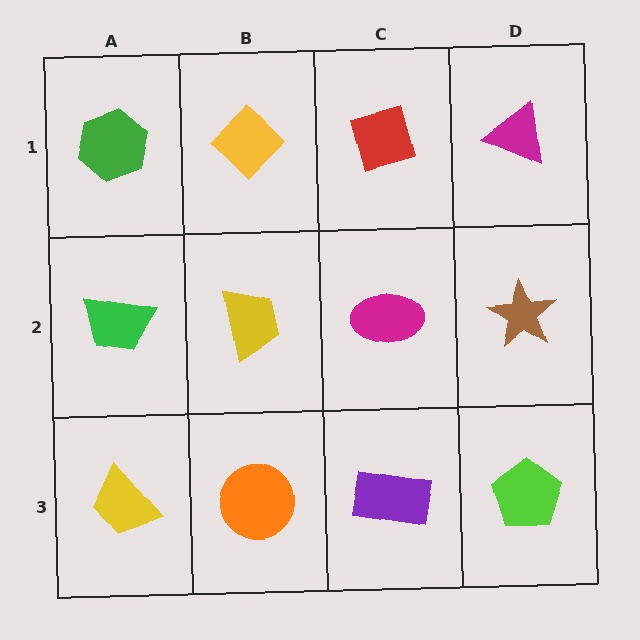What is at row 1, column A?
A green hexagon.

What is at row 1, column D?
A magenta triangle.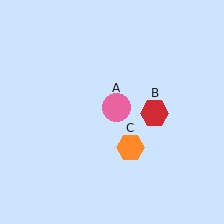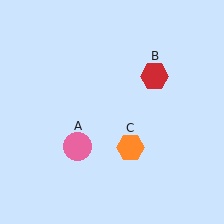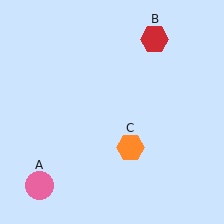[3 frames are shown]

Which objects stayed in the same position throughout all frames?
Orange hexagon (object C) remained stationary.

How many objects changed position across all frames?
2 objects changed position: pink circle (object A), red hexagon (object B).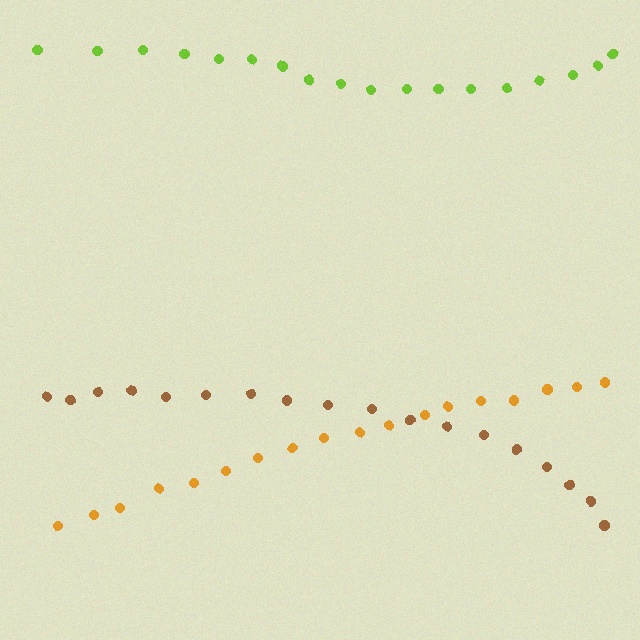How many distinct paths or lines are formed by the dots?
There are 3 distinct paths.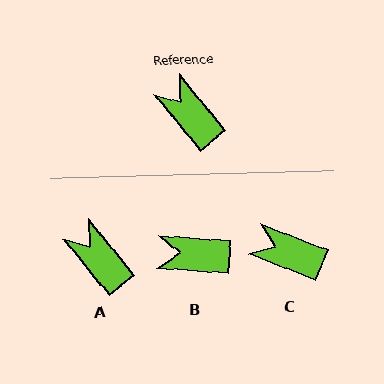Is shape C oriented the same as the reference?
No, it is off by about 29 degrees.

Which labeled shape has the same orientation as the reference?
A.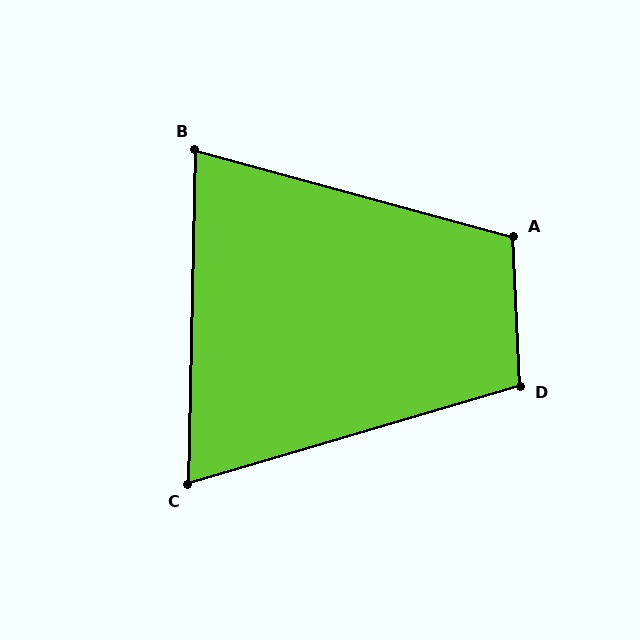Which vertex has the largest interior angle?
A, at approximately 108 degrees.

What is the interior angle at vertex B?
Approximately 76 degrees (acute).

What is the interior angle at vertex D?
Approximately 104 degrees (obtuse).